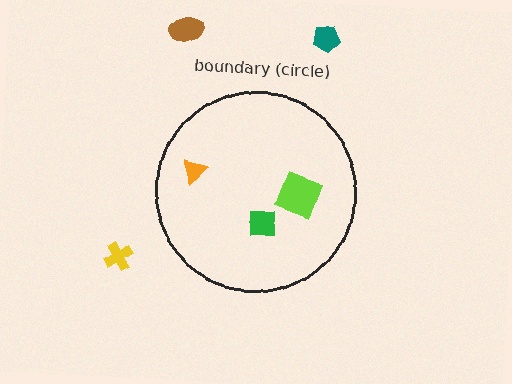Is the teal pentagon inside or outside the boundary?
Outside.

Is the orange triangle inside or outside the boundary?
Inside.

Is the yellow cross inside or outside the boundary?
Outside.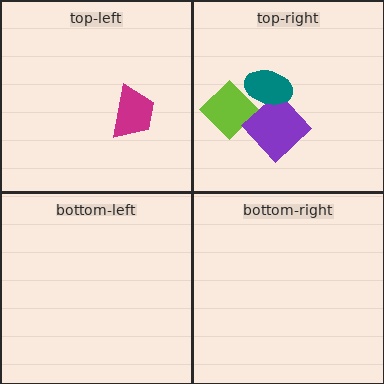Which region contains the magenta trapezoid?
The top-left region.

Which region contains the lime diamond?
The top-right region.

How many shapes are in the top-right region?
3.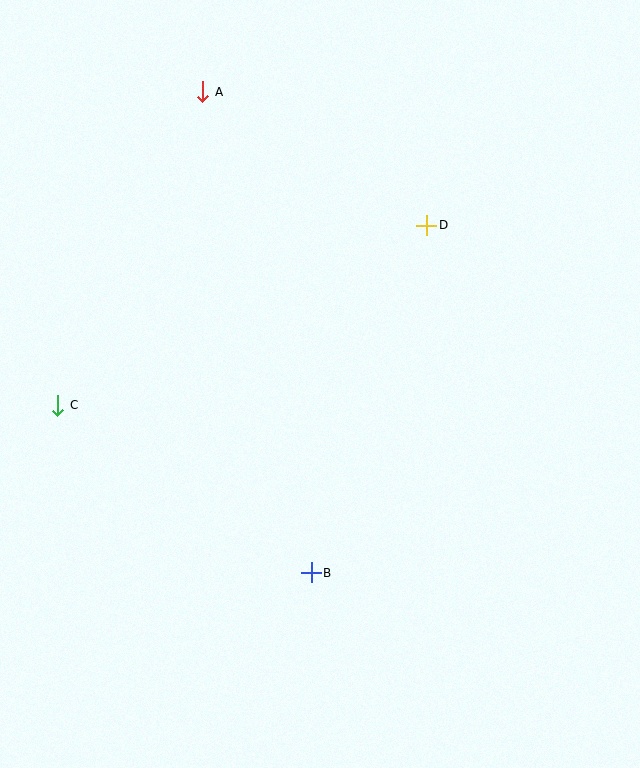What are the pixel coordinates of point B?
Point B is at (311, 573).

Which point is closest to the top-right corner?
Point D is closest to the top-right corner.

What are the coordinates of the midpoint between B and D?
The midpoint between B and D is at (369, 399).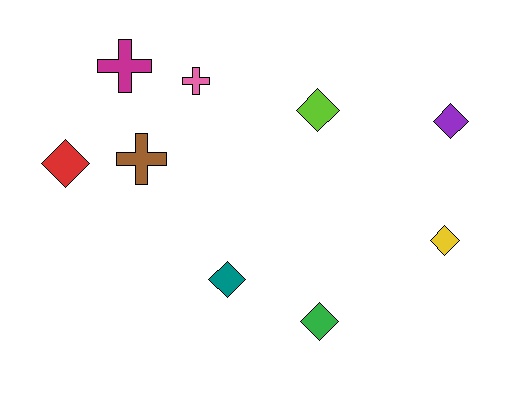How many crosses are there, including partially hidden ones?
There are 3 crosses.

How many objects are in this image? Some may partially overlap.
There are 9 objects.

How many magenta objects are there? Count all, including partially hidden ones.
There is 1 magenta object.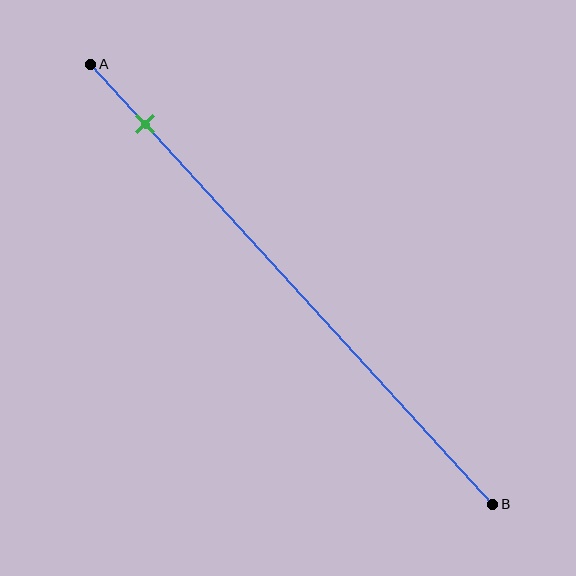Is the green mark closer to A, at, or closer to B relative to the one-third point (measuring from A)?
The green mark is closer to point A than the one-third point of segment AB.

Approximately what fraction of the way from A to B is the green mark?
The green mark is approximately 15% of the way from A to B.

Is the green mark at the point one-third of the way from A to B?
No, the mark is at about 15% from A, not at the 33% one-third point.